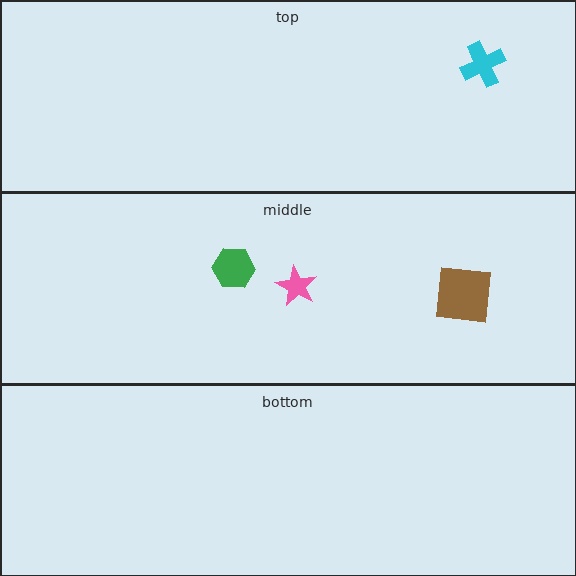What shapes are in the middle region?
The green hexagon, the pink star, the brown square.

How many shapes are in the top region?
1.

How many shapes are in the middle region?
3.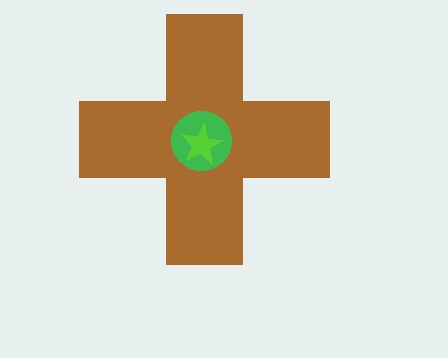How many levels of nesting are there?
3.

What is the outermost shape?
The brown cross.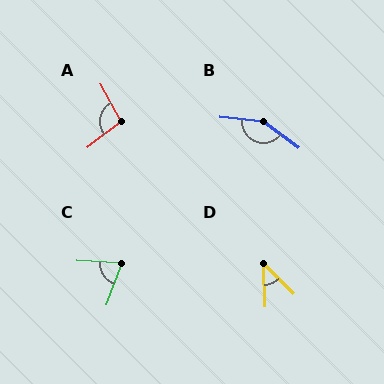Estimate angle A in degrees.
Approximately 99 degrees.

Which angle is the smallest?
D, at approximately 43 degrees.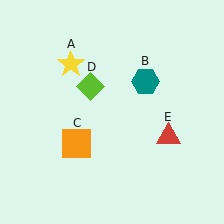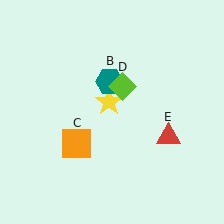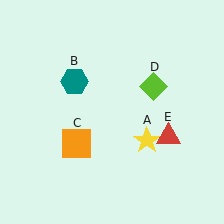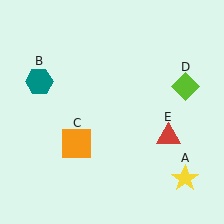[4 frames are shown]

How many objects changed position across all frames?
3 objects changed position: yellow star (object A), teal hexagon (object B), lime diamond (object D).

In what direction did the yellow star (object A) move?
The yellow star (object A) moved down and to the right.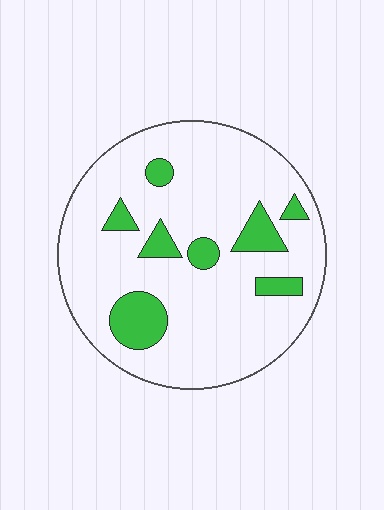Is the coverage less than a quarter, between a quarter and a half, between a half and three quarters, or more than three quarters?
Less than a quarter.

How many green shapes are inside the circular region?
8.